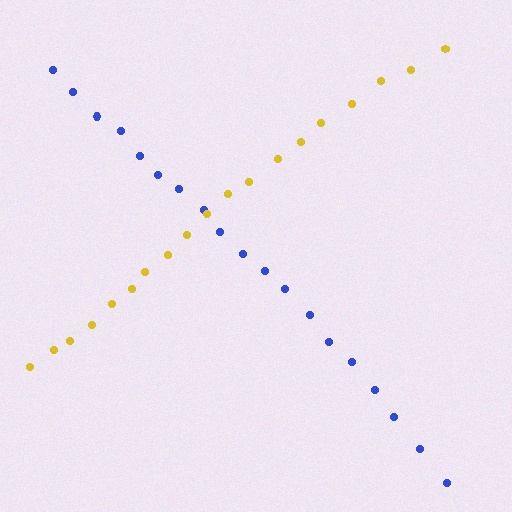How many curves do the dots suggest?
There are 2 distinct paths.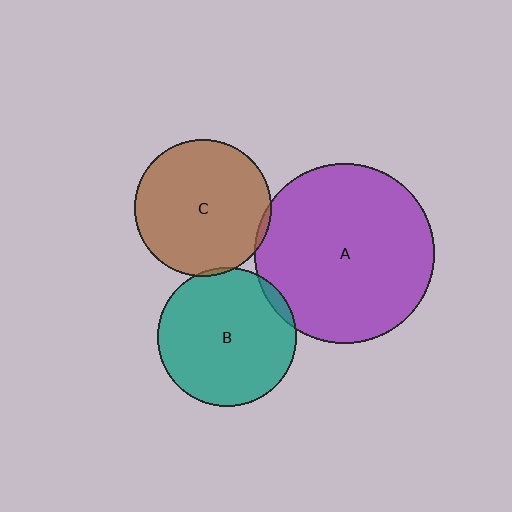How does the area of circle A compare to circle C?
Approximately 1.7 times.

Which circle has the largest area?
Circle A (purple).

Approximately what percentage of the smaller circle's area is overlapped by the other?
Approximately 5%.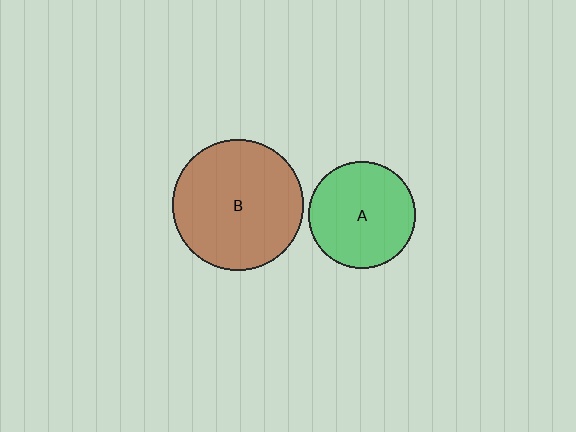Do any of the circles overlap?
No, none of the circles overlap.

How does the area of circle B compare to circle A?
Approximately 1.5 times.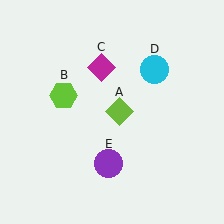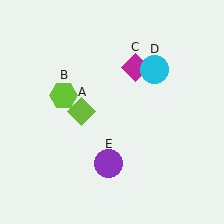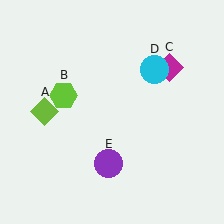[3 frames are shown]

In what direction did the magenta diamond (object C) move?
The magenta diamond (object C) moved right.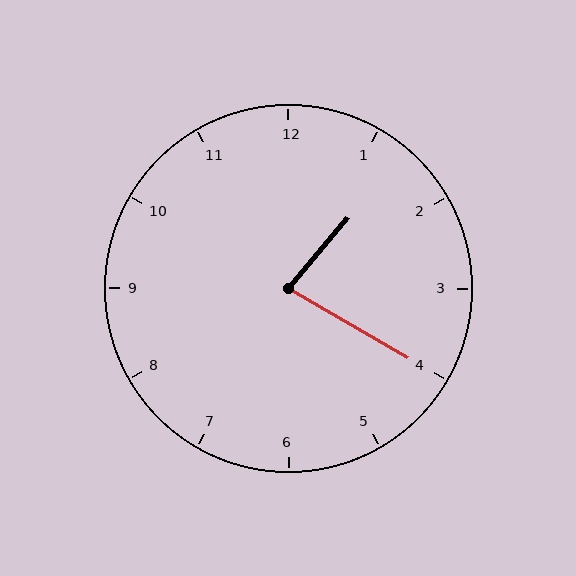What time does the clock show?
1:20.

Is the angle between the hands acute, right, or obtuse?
It is acute.